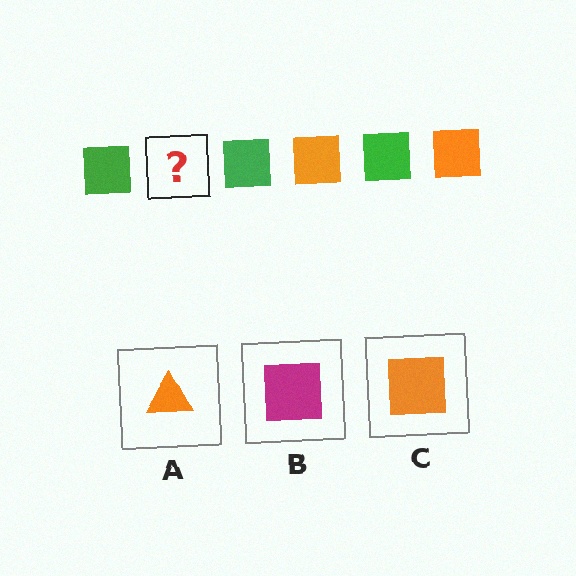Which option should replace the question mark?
Option C.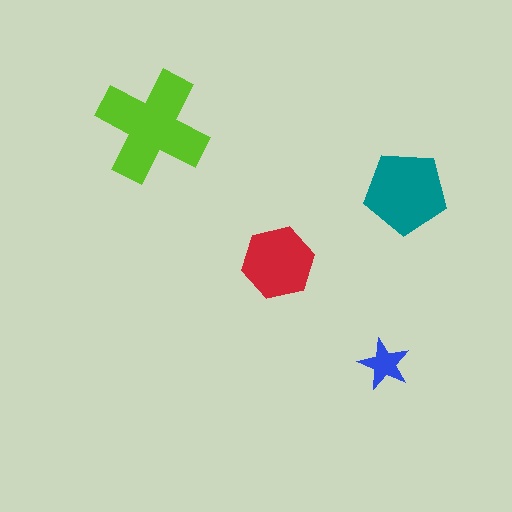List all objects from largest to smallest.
The lime cross, the teal pentagon, the red hexagon, the blue star.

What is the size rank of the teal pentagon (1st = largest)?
2nd.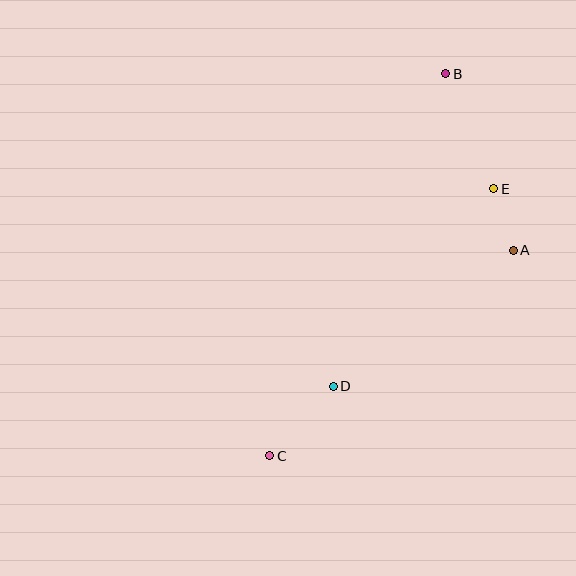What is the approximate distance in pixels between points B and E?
The distance between B and E is approximately 124 pixels.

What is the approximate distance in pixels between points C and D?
The distance between C and D is approximately 94 pixels.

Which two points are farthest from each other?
Points B and C are farthest from each other.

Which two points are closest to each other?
Points A and E are closest to each other.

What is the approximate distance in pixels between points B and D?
The distance between B and D is approximately 332 pixels.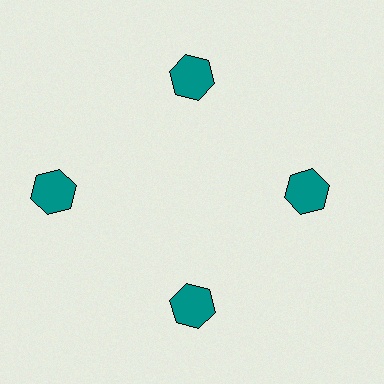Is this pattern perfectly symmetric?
No. The 4 teal hexagons are arranged in a ring, but one element near the 9 o'clock position is pushed outward from the center, breaking the 4-fold rotational symmetry.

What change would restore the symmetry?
The symmetry would be restored by moving it inward, back onto the ring so that all 4 hexagons sit at equal angles and equal distance from the center.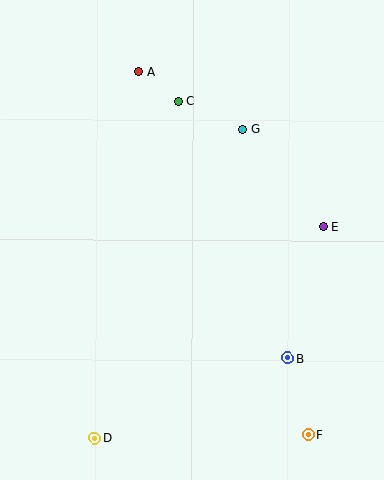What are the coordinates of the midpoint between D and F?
The midpoint between D and F is at (202, 436).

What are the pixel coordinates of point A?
Point A is at (138, 71).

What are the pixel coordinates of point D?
Point D is at (95, 438).